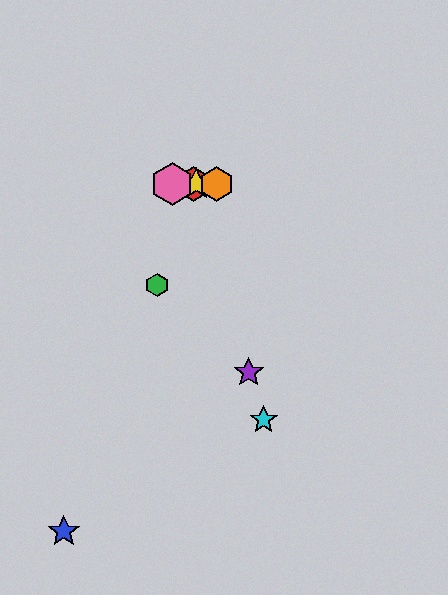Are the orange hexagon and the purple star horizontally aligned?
No, the orange hexagon is at y≈184 and the purple star is at y≈373.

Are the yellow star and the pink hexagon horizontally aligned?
Yes, both are at y≈184.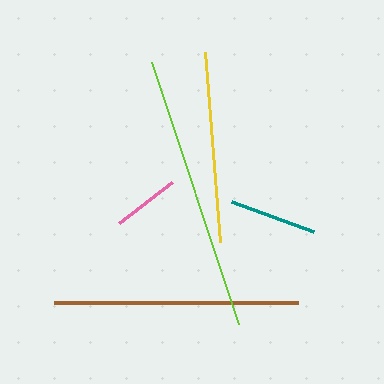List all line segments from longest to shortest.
From longest to shortest: lime, brown, yellow, teal, pink.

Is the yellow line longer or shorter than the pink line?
The yellow line is longer than the pink line.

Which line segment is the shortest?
The pink line is the shortest at approximately 68 pixels.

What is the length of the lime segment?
The lime segment is approximately 276 pixels long.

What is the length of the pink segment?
The pink segment is approximately 68 pixels long.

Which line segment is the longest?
The lime line is the longest at approximately 276 pixels.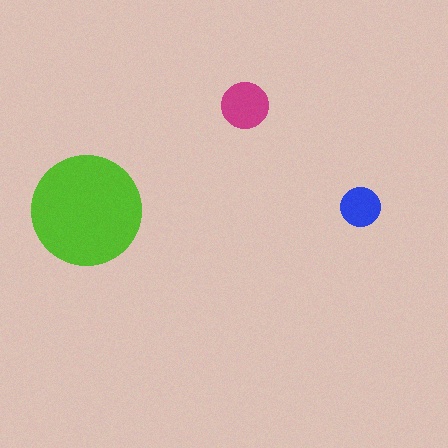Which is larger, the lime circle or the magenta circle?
The lime one.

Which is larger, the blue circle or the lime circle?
The lime one.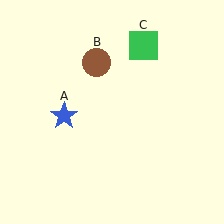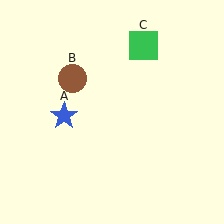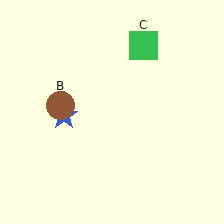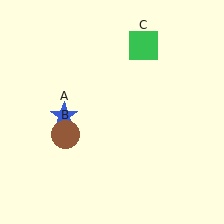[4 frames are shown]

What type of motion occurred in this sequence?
The brown circle (object B) rotated counterclockwise around the center of the scene.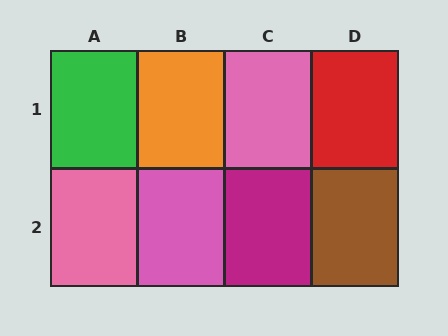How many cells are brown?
1 cell is brown.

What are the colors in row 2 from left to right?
Pink, pink, magenta, brown.